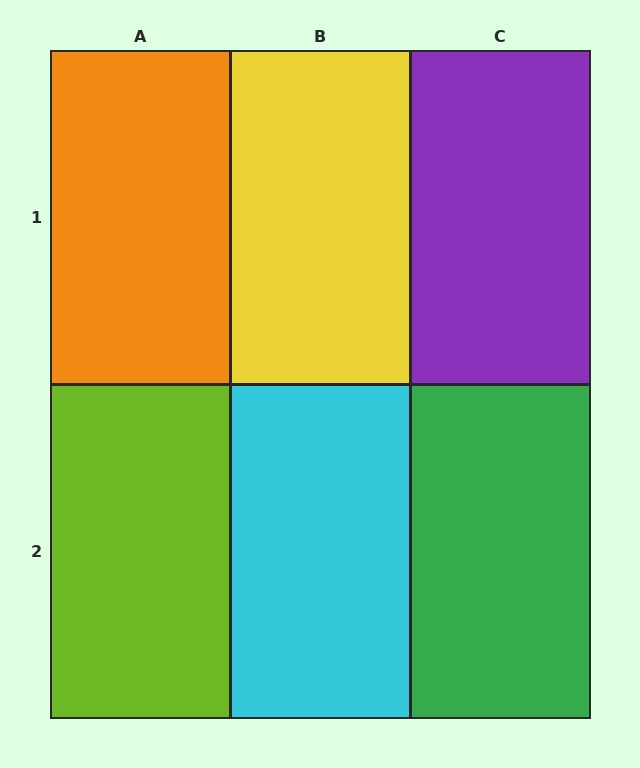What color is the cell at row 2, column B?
Cyan.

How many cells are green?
1 cell is green.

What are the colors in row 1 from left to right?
Orange, yellow, purple.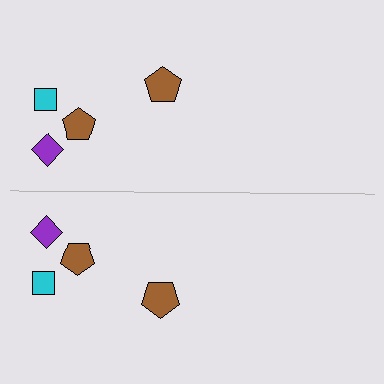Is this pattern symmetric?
Yes, this pattern has bilateral (reflection) symmetry.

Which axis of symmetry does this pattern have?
The pattern has a horizontal axis of symmetry running through the center of the image.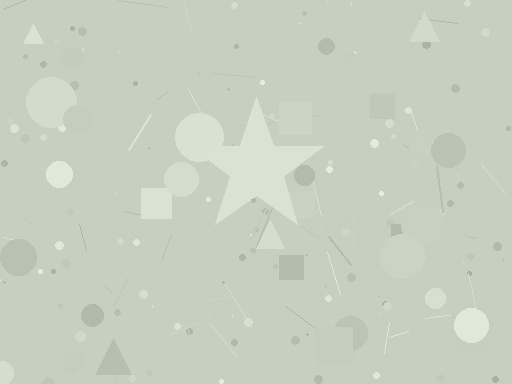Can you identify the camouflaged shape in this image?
The camouflaged shape is a star.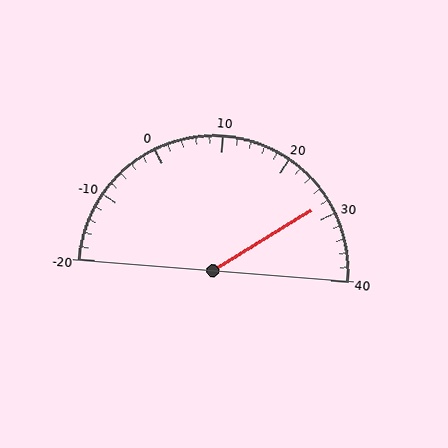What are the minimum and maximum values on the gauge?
The gauge ranges from -20 to 40.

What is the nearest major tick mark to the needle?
The nearest major tick mark is 30.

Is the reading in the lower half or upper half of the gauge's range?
The reading is in the upper half of the range (-20 to 40).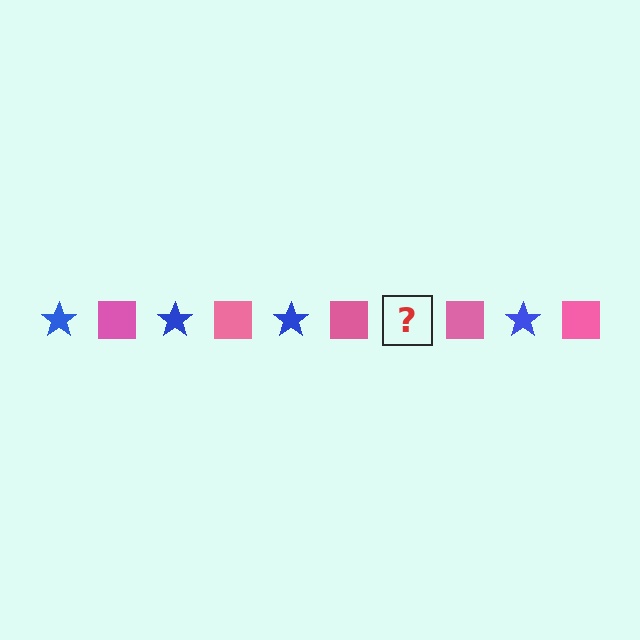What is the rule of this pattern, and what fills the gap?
The rule is that the pattern alternates between blue star and pink square. The gap should be filled with a blue star.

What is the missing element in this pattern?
The missing element is a blue star.